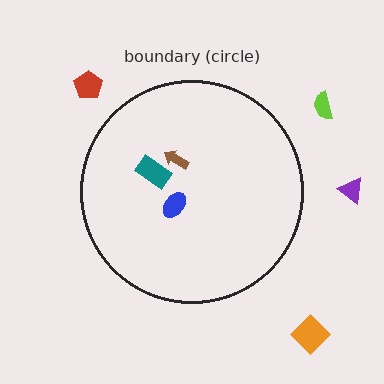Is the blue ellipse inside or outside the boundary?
Inside.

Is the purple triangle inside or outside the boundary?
Outside.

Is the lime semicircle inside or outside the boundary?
Outside.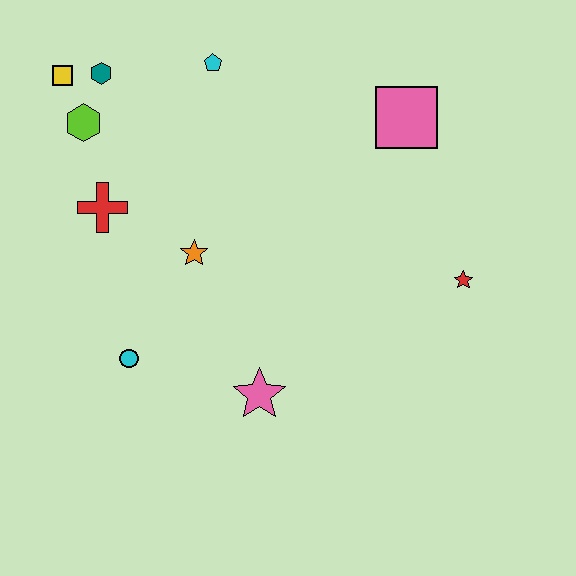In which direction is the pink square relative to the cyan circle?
The pink square is to the right of the cyan circle.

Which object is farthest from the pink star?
The yellow square is farthest from the pink star.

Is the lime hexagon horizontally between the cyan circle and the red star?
No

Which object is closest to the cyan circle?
The orange star is closest to the cyan circle.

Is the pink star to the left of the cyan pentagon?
No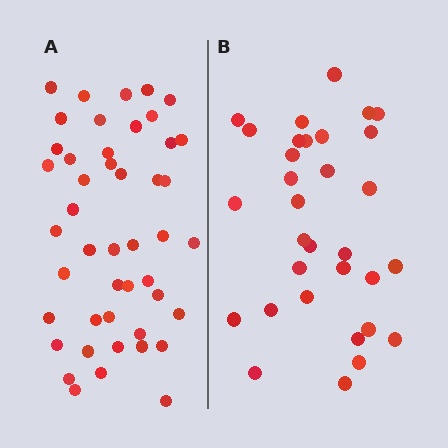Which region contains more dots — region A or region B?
Region A (the left region) has more dots.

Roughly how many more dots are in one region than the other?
Region A has approximately 15 more dots than region B.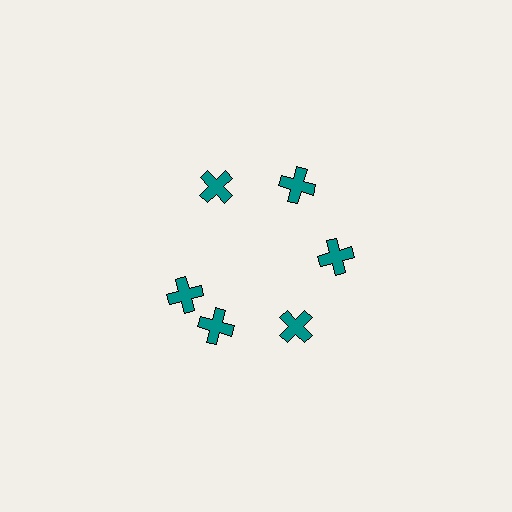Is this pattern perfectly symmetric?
No. The 6 teal crosses are arranged in a ring, but one element near the 9 o'clock position is rotated out of alignment along the ring, breaking the 6-fold rotational symmetry.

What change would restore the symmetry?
The symmetry would be restored by rotating it back into even spacing with its neighbors so that all 6 crosses sit at equal angles and equal distance from the center.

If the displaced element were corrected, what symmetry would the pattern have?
It would have 6-fold rotational symmetry — the pattern would map onto itself every 60 degrees.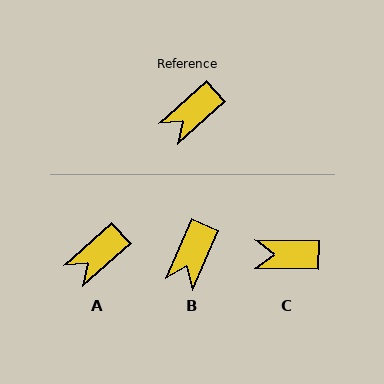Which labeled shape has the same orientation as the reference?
A.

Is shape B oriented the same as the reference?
No, it is off by about 25 degrees.